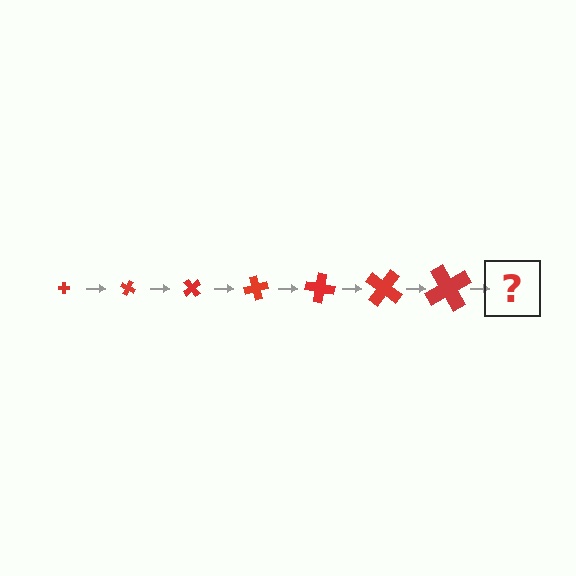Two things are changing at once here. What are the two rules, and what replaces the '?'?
The two rules are that the cross grows larger each step and it rotates 25 degrees each step. The '?' should be a cross, larger than the previous one and rotated 175 degrees from the start.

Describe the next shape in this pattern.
It should be a cross, larger than the previous one and rotated 175 degrees from the start.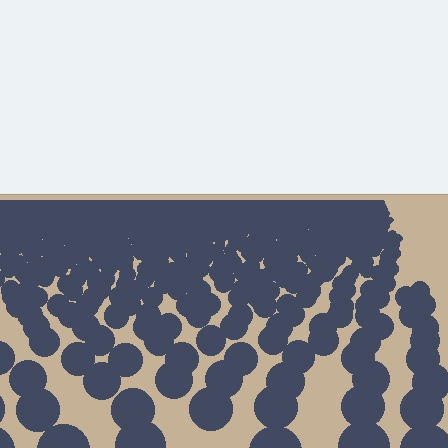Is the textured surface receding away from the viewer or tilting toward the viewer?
The surface is receding away from the viewer. Texture elements get smaller and denser toward the top.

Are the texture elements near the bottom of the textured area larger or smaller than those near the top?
Larger. Near the bottom, elements are closer to the viewer and appear at a bigger on-screen size.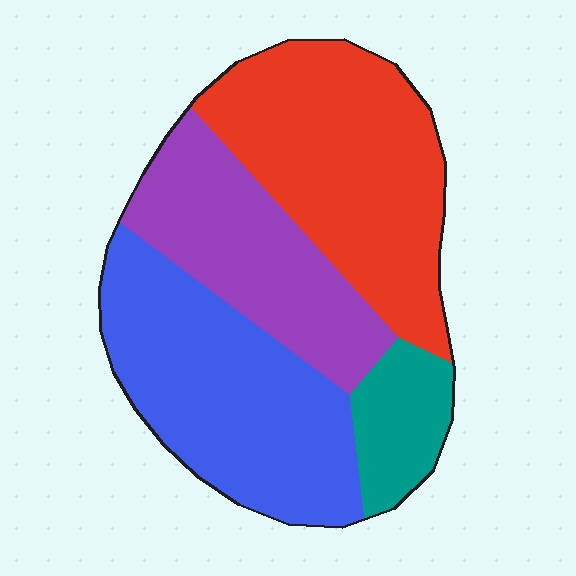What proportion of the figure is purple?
Purple takes up between a sixth and a third of the figure.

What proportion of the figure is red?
Red takes up about one third (1/3) of the figure.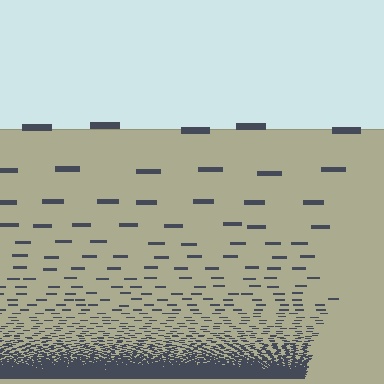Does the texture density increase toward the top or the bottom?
Density increases toward the bottom.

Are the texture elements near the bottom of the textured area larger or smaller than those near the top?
Smaller. The gradient is inverted — elements near the bottom are smaller and denser.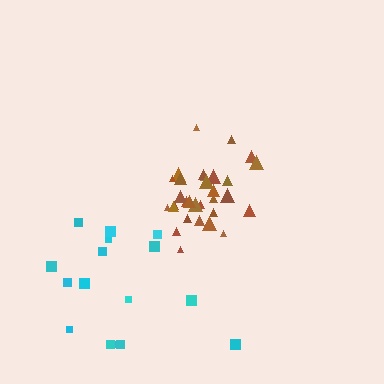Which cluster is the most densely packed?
Brown.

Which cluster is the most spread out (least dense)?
Cyan.